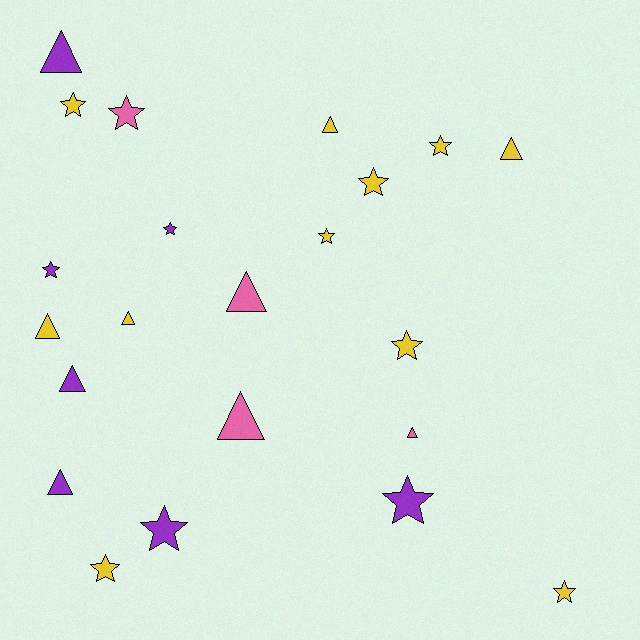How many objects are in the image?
There are 22 objects.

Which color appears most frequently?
Yellow, with 11 objects.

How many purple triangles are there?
There are 3 purple triangles.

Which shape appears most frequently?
Star, with 12 objects.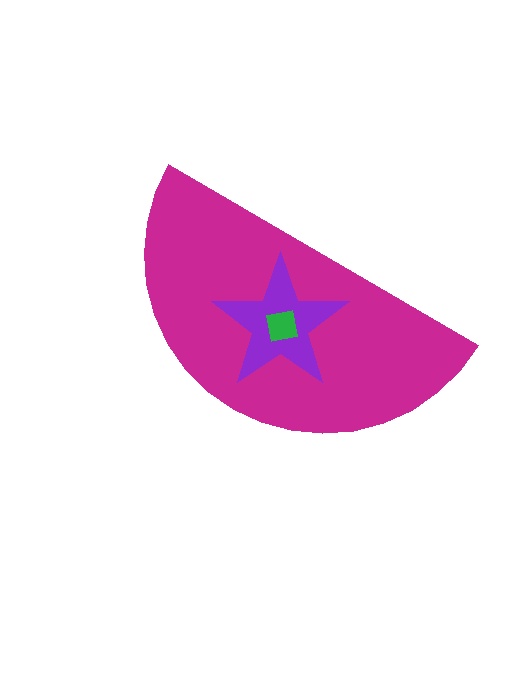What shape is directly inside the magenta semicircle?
The purple star.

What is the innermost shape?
The green square.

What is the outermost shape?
The magenta semicircle.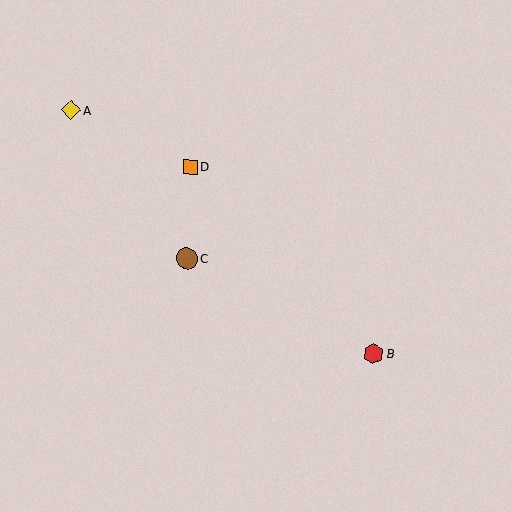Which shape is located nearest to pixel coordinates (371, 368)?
The red hexagon (labeled B) at (373, 354) is nearest to that location.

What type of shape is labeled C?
Shape C is a brown circle.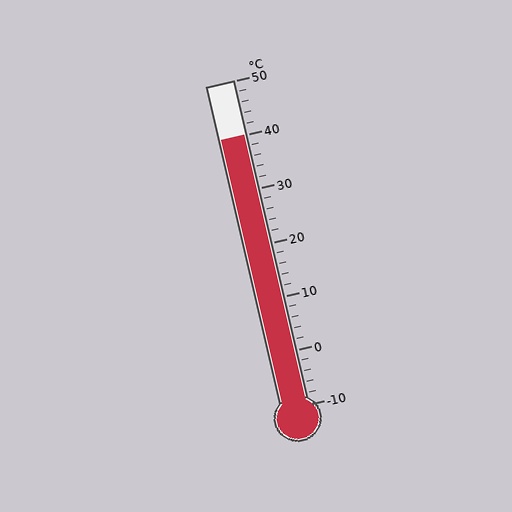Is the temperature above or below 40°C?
The temperature is at 40°C.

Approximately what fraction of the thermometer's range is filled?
The thermometer is filled to approximately 85% of its range.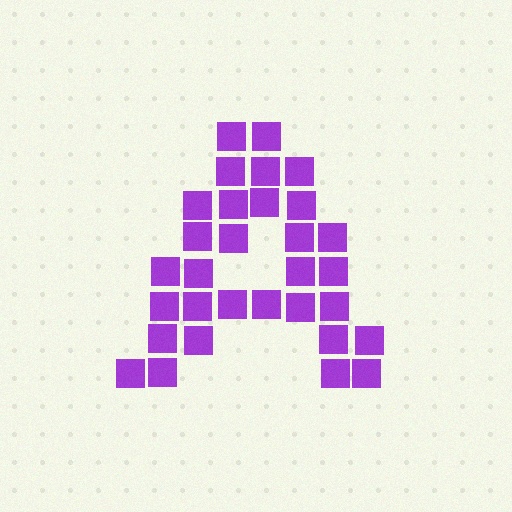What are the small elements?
The small elements are squares.